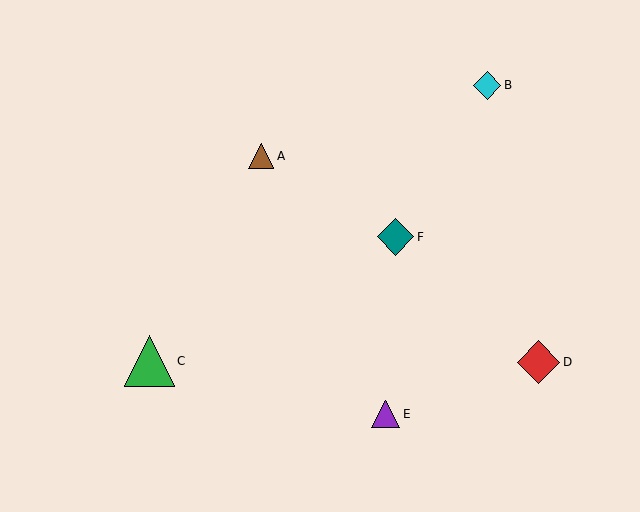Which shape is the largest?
The green triangle (labeled C) is the largest.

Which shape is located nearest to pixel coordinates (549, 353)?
The red diamond (labeled D) at (538, 362) is nearest to that location.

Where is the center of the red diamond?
The center of the red diamond is at (538, 362).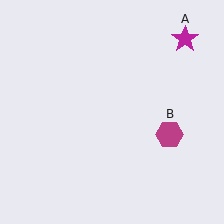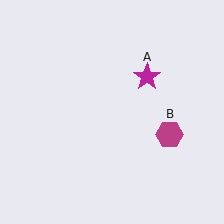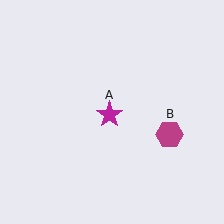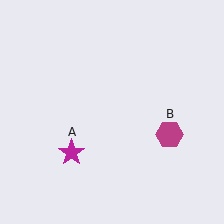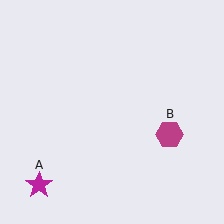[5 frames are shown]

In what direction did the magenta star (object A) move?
The magenta star (object A) moved down and to the left.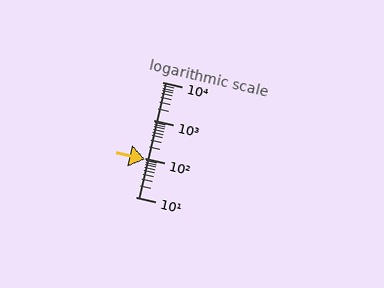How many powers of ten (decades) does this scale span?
The scale spans 3 decades, from 10 to 10000.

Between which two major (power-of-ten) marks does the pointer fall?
The pointer is between 10 and 100.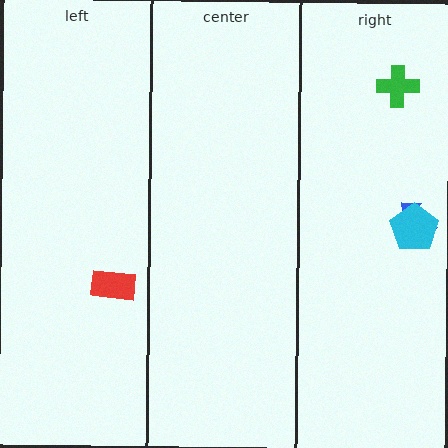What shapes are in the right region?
The green cross, the blue arrow, the cyan pentagon.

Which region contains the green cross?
The right region.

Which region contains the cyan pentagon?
The right region.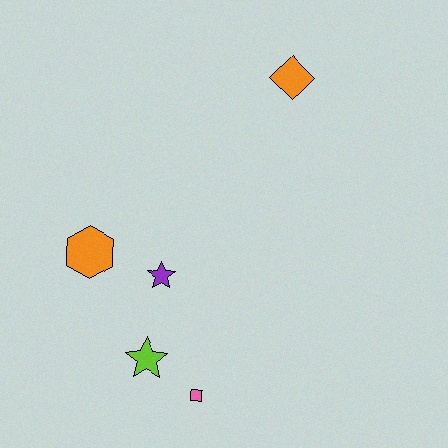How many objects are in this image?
There are 5 objects.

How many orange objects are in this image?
There are 2 orange objects.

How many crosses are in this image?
There are no crosses.